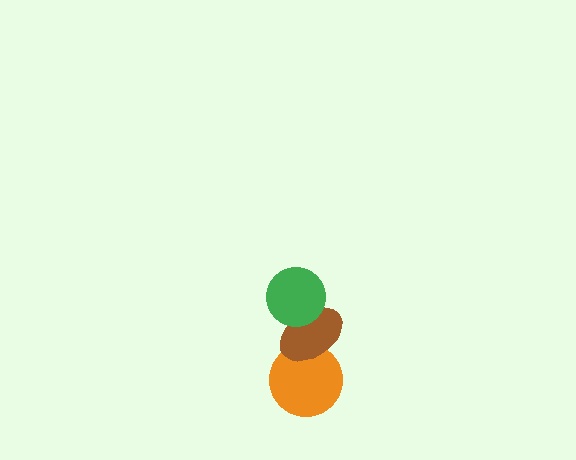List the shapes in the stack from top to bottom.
From top to bottom: the green circle, the brown ellipse, the orange circle.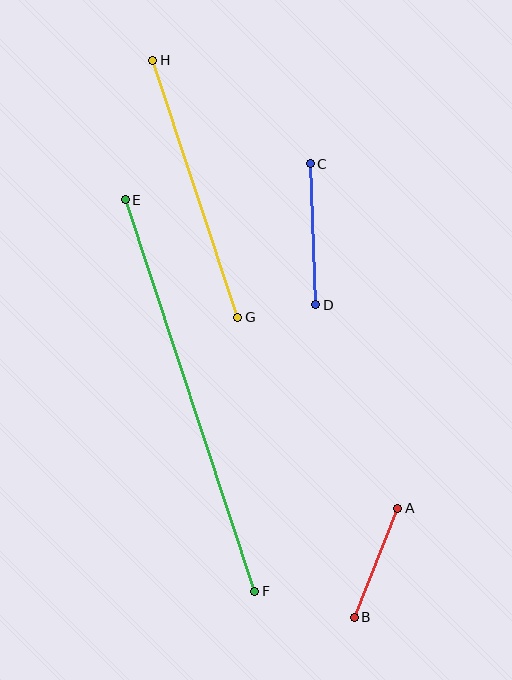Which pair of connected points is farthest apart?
Points E and F are farthest apart.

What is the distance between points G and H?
The distance is approximately 271 pixels.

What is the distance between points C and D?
The distance is approximately 141 pixels.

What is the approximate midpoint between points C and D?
The midpoint is at approximately (313, 234) pixels.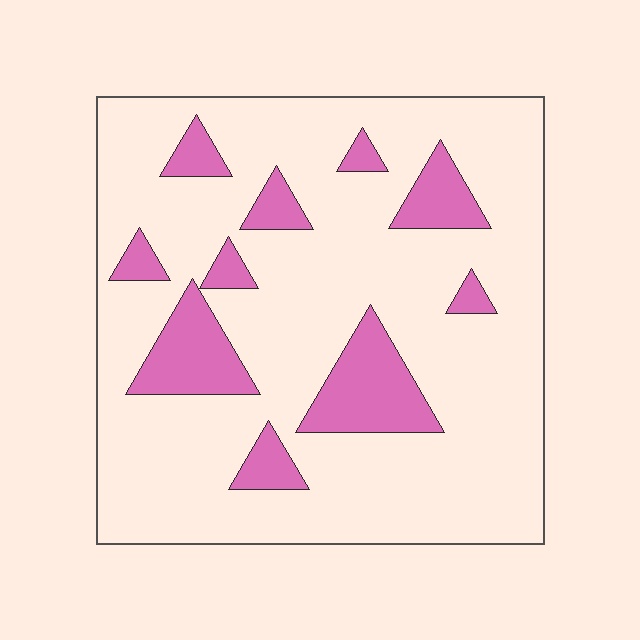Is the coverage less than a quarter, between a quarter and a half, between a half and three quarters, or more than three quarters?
Less than a quarter.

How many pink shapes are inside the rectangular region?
10.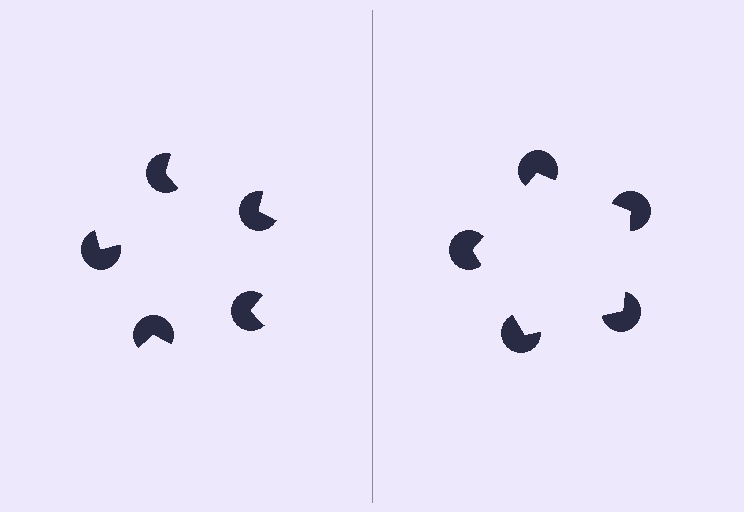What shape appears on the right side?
An illusory pentagon.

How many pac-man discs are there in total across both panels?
10 — 5 on each side.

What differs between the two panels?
The pac-man discs are positioned identically on both sides; only the wedge orientations differ. On the right they align to a pentagon; on the left they are misaligned.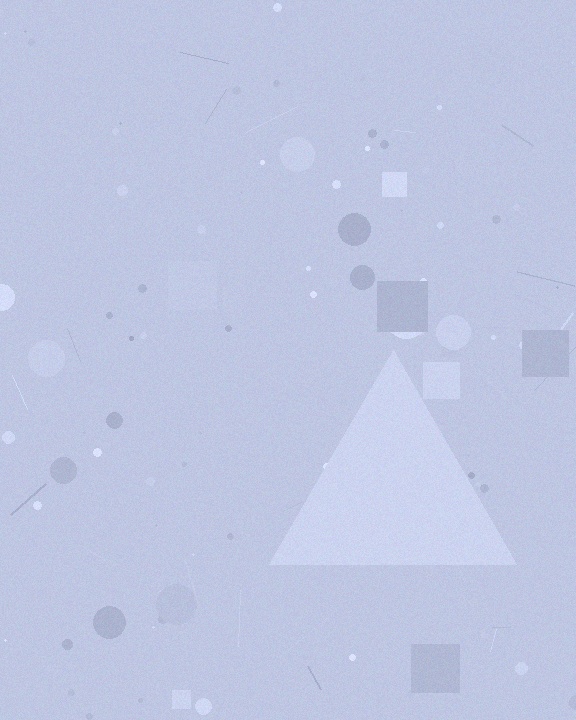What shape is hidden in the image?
A triangle is hidden in the image.